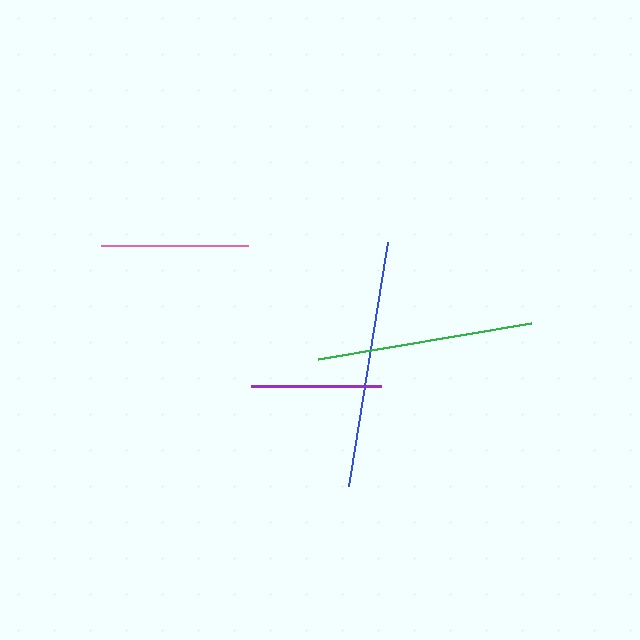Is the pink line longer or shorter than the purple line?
The pink line is longer than the purple line.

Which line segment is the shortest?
The purple line is the shortest at approximately 131 pixels.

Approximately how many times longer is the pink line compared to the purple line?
The pink line is approximately 1.1 times the length of the purple line.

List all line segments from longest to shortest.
From longest to shortest: blue, green, pink, purple.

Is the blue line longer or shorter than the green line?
The blue line is longer than the green line.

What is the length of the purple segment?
The purple segment is approximately 131 pixels long.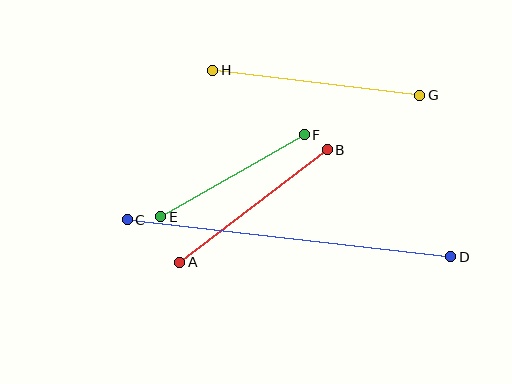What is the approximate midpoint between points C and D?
The midpoint is at approximately (289, 238) pixels.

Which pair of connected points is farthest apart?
Points C and D are farthest apart.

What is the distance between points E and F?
The distance is approximately 165 pixels.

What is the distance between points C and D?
The distance is approximately 326 pixels.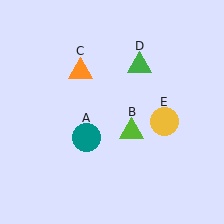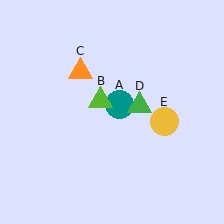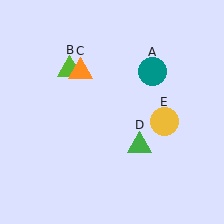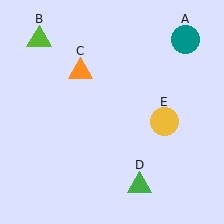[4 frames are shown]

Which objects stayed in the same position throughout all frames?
Orange triangle (object C) and yellow circle (object E) remained stationary.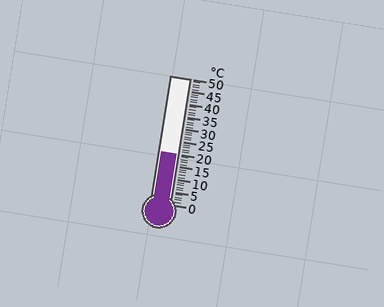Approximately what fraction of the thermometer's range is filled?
The thermometer is filled to approximately 40% of its range.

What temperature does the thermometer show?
The thermometer shows approximately 20°C.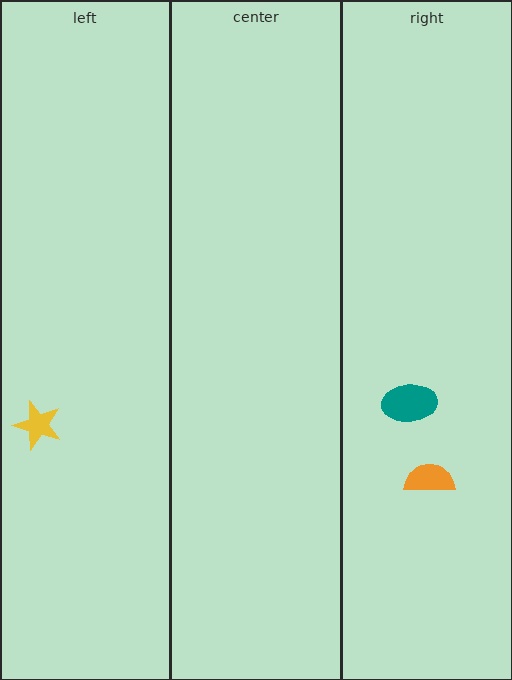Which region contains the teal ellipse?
The right region.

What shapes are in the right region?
The orange semicircle, the teal ellipse.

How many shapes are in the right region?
2.